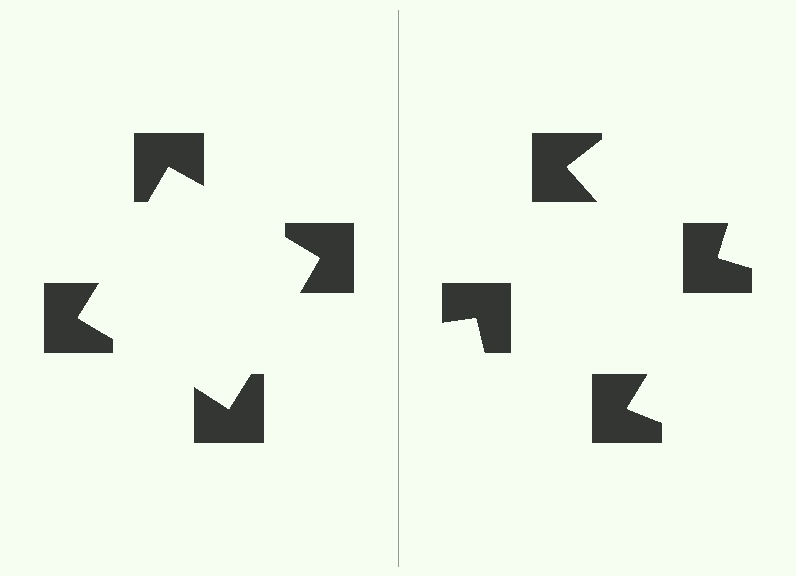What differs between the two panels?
The notched squares are positioned identically on both sides; only the wedge orientations differ. On the left they align to a square; on the right they are misaligned.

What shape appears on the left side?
An illusory square.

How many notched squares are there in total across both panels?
8 — 4 on each side.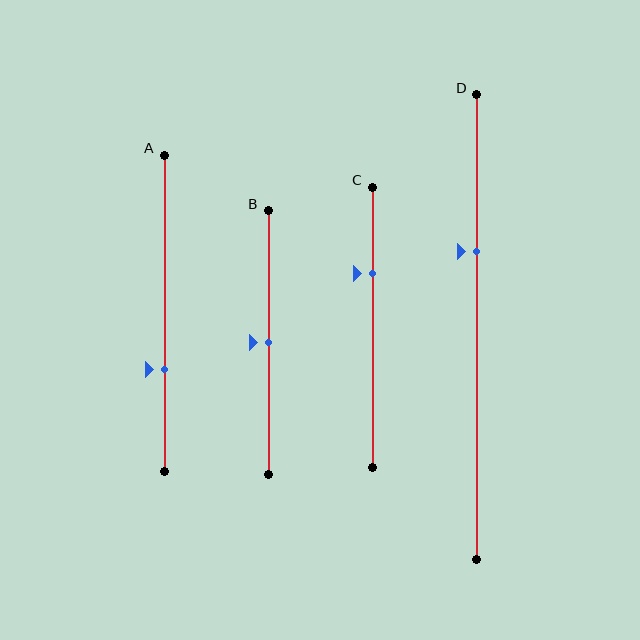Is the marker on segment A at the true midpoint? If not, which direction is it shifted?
No, the marker on segment A is shifted downward by about 18% of the segment length.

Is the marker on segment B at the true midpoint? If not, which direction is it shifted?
Yes, the marker on segment B is at the true midpoint.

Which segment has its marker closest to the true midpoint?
Segment B has its marker closest to the true midpoint.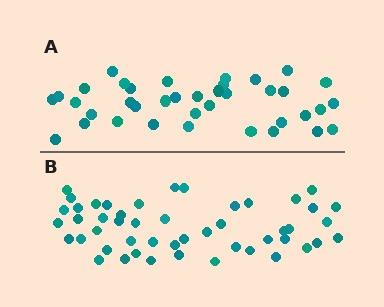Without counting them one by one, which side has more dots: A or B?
Region B (the bottom region) has more dots.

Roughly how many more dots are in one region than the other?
Region B has roughly 12 or so more dots than region A.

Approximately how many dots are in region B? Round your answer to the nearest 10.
About 50 dots. (The exact count is 49, which rounds to 50.)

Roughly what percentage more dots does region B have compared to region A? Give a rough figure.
About 30% more.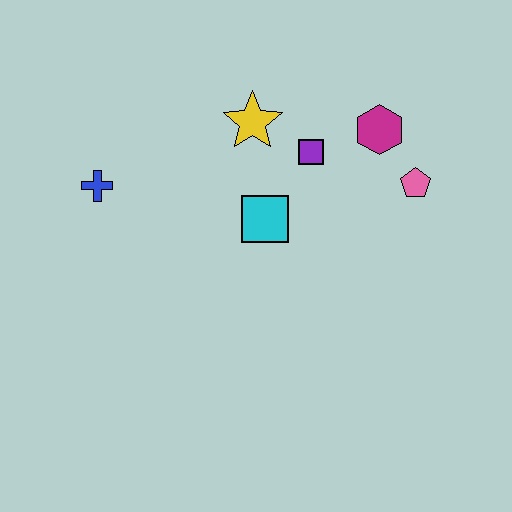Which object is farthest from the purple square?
The blue cross is farthest from the purple square.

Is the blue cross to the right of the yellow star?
No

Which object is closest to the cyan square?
The purple square is closest to the cyan square.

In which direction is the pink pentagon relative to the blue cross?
The pink pentagon is to the right of the blue cross.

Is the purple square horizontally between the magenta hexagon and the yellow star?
Yes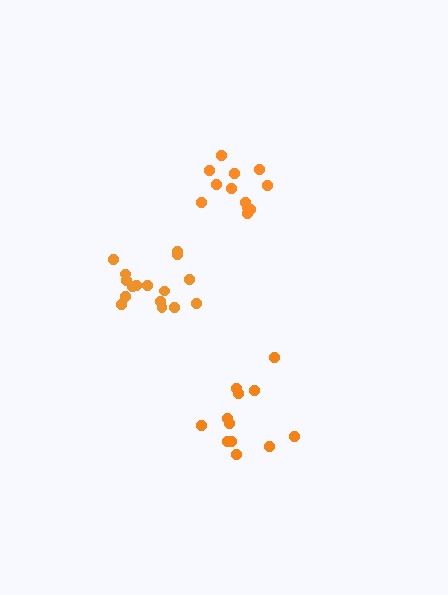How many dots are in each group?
Group 1: 12 dots, Group 2: 16 dots, Group 3: 12 dots (40 total).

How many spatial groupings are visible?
There are 3 spatial groupings.